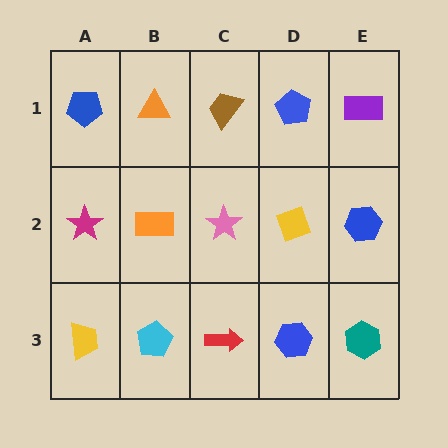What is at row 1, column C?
A brown trapezoid.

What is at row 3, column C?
A red arrow.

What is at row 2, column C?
A pink star.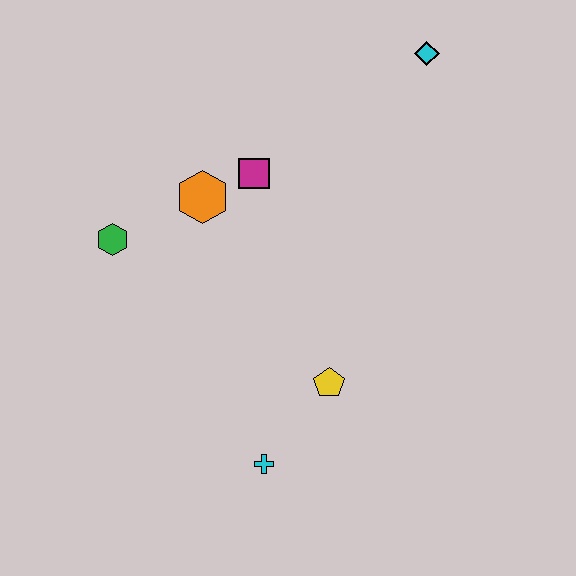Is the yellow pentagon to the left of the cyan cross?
No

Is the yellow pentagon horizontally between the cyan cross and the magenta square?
No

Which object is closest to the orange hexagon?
The magenta square is closest to the orange hexagon.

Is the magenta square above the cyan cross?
Yes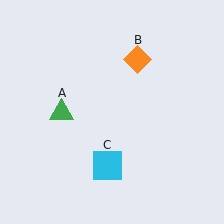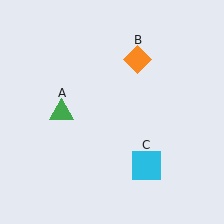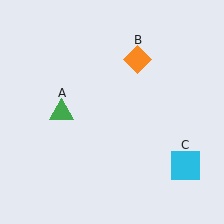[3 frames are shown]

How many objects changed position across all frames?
1 object changed position: cyan square (object C).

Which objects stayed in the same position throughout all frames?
Green triangle (object A) and orange diamond (object B) remained stationary.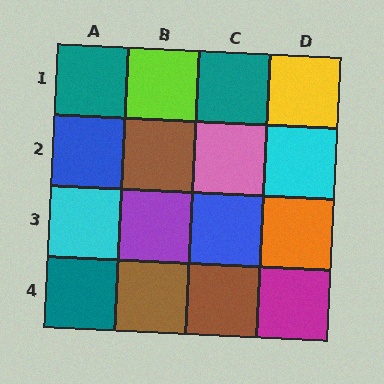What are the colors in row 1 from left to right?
Teal, lime, teal, yellow.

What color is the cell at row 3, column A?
Cyan.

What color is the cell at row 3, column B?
Purple.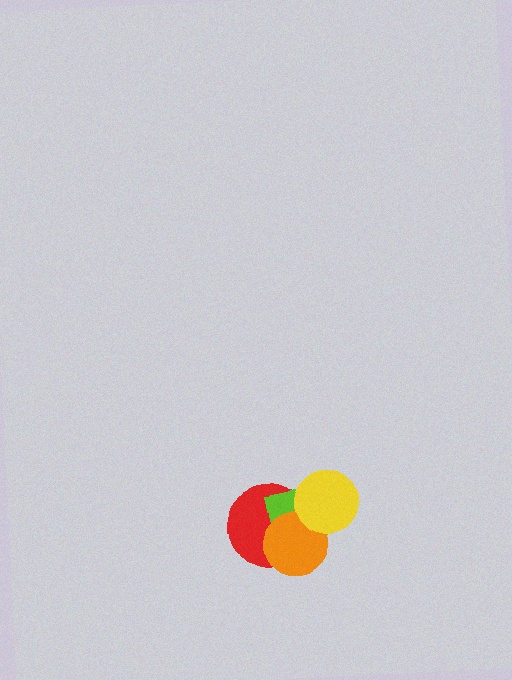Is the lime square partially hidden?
Yes, it is partially covered by another shape.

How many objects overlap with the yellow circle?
3 objects overlap with the yellow circle.